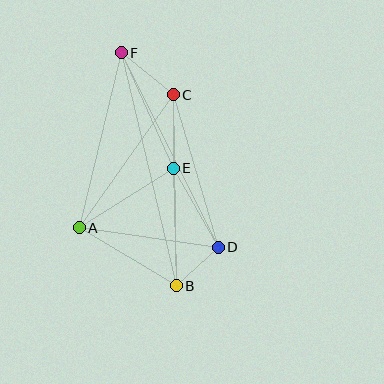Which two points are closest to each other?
Points B and D are closest to each other.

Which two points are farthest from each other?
Points B and F are farthest from each other.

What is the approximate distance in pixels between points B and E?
The distance between B and E is approximately 118 pixels.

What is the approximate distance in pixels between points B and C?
The distance between B and C is approximately 191 pixels.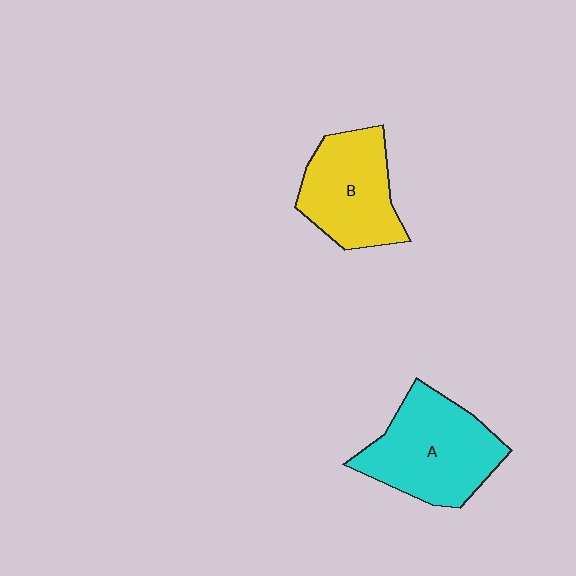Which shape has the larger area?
Shape A (cyan).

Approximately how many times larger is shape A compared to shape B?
Approximately 1.2 times.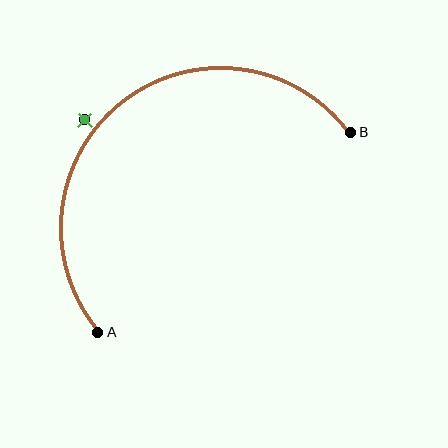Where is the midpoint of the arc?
The arc midpoint is the point on the curve farthest from the straight line joining A and B. It sits above and to the left of that line.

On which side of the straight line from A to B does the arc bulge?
The arc bulges above and to the left of the straight line connecting A and B.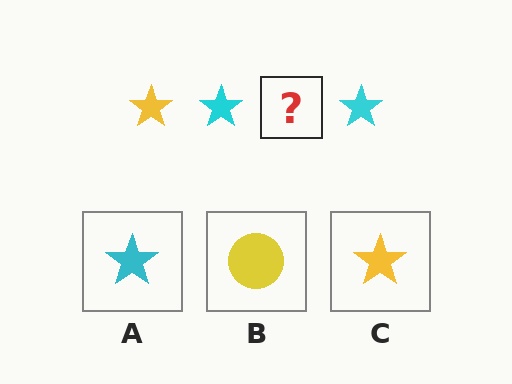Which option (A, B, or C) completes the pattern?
C.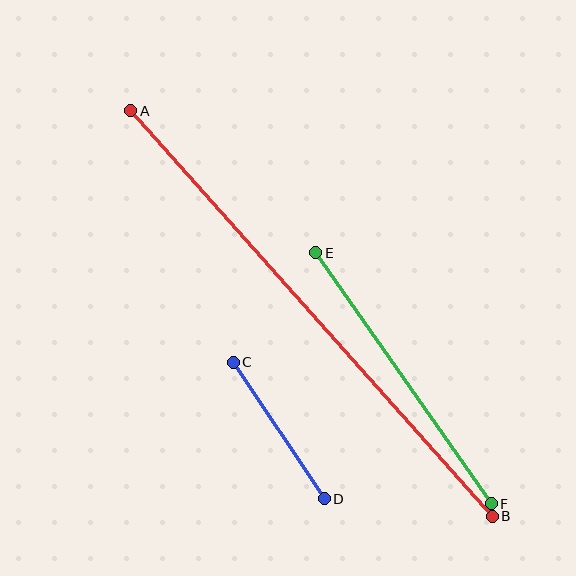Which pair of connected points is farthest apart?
Points A and B are farthest apart.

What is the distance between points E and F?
The distance is approximately 306 pixels.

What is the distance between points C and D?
The distance is approximately 164 pixels.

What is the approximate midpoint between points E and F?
The midpoint is at approximately (403, 378) pixels.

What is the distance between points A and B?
The distance is approximately 543 pixels.